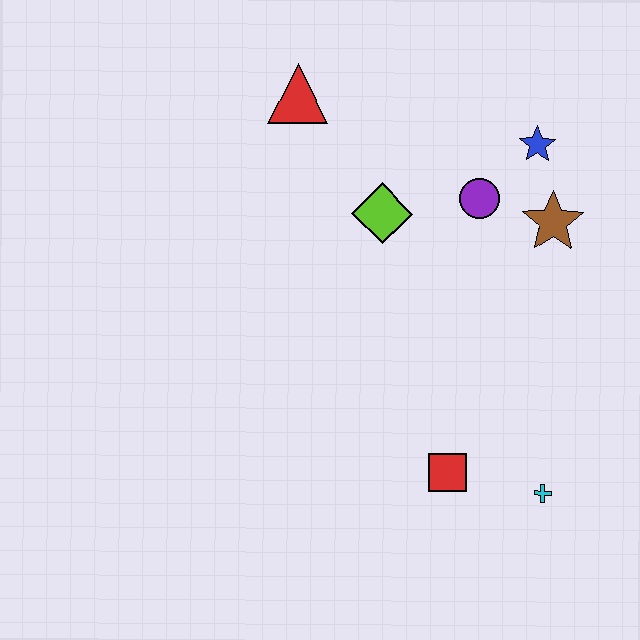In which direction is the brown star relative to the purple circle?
The brown star is to the right of the purple circle.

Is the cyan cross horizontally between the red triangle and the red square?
No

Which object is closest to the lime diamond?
The purple circle is closest to the lime diamond.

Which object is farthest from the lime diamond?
The cyan cross is farthest from the lime diamond.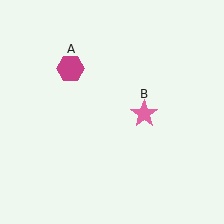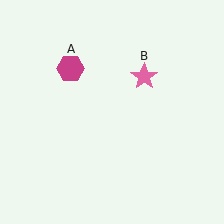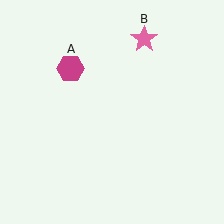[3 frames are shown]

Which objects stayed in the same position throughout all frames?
Magenta hexagon (object A) remained stationary.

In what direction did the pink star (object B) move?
The pink star (object B) moved up.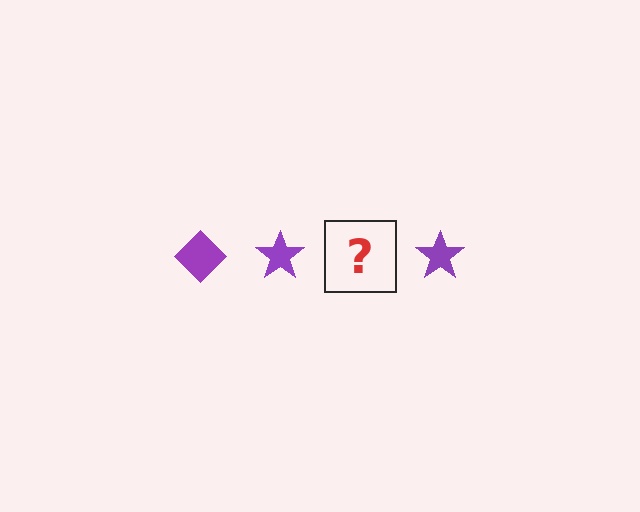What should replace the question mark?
The question mark should be replaced with a purple diamond.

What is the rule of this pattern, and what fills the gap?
The rule is that the pattern cycles through diamond, star shapes in purple. The gap should be filled with a purple diamond.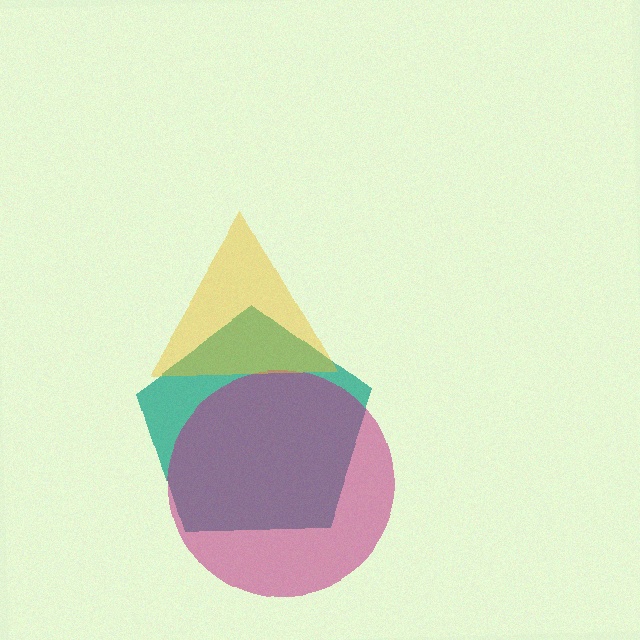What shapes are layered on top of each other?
The layered shapes are: a teal pentagon, a magenta circle, a yellow triangle.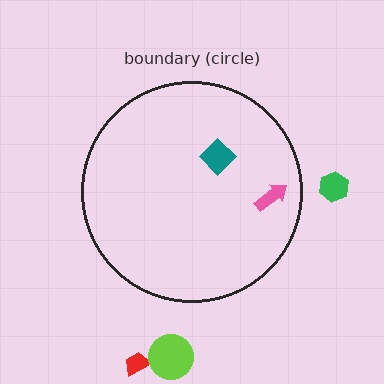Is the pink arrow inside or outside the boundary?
Inside.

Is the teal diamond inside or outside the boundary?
Inside.